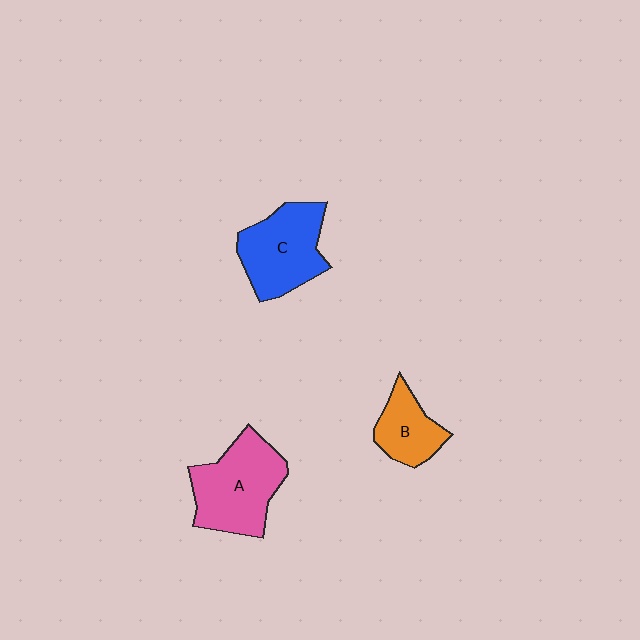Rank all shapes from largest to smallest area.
From largest to smallest: A (pink), C (blue), B (orange).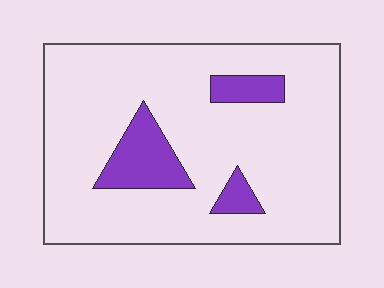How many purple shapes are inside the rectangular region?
3.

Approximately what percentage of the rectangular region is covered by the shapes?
Approximately 15%.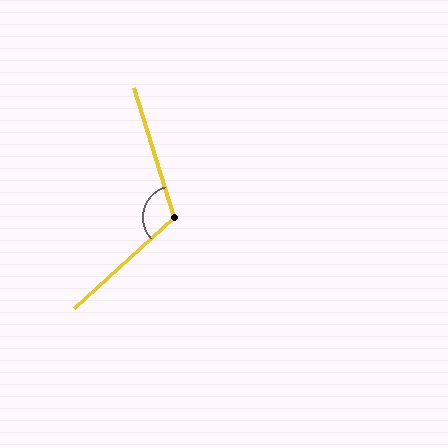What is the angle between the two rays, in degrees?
Approximately 115 degrees.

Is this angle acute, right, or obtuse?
It is obtuse.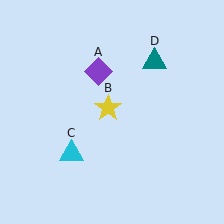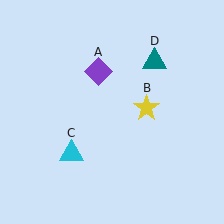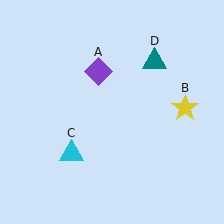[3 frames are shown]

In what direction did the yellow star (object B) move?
The yellow star (object B) moved right.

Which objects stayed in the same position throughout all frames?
Purple diamond (object A) and cyan triangle (object C) and teal triangle (object D) remained stationary.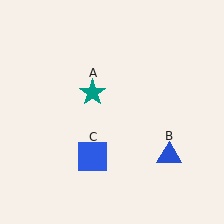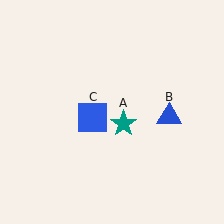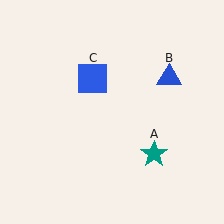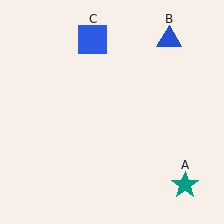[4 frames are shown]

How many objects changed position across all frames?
3 objects changed position: teal star (object A), blue triangle (object B), blue square (object C).